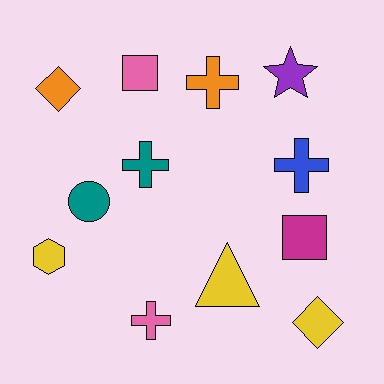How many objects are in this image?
There are 12 objects.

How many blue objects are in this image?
There is 1 blue object.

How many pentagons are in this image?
There are no pentagons.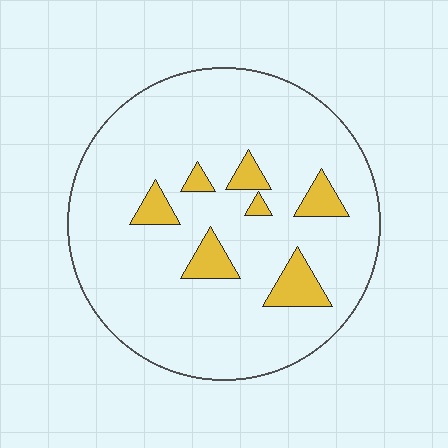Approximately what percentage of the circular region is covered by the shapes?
Approximately 10%.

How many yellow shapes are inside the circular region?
7.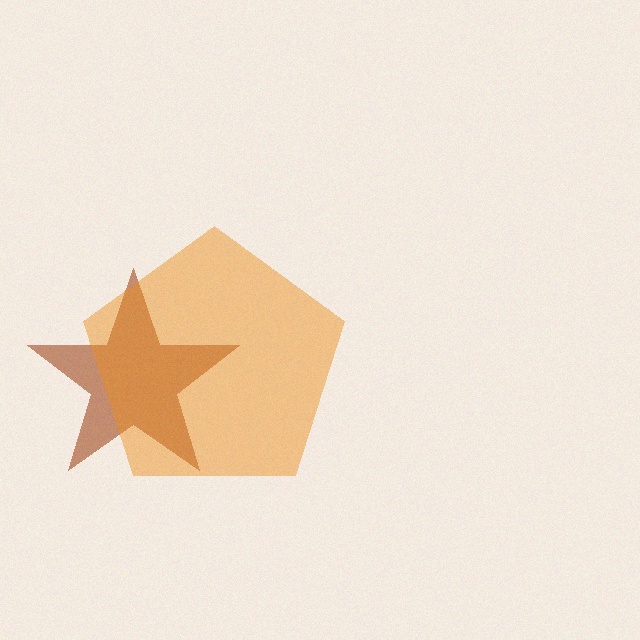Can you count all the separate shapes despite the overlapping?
Yes, there are 2 separate shapes.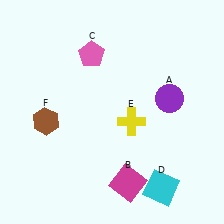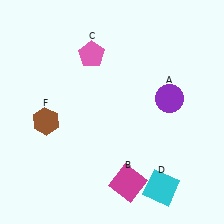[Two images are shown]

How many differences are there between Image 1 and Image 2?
There is 1 difference between the two images.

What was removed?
The yellow cross (E) was removed in Image 2.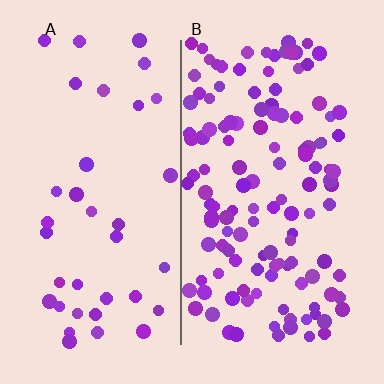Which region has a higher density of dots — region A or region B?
B (the right).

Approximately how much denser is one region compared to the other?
Approximately 3.4× — region B over region A.